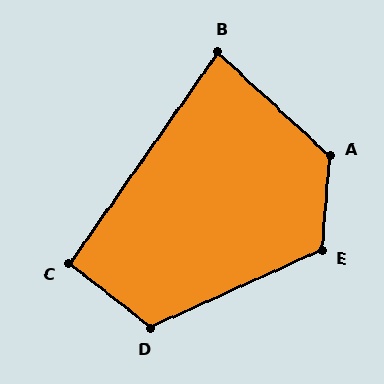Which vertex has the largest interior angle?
A, at approximately 128 degrees.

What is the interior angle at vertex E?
Approximately 119 degrees (obtuse).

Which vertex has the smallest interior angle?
B, at approximately 82 degrees.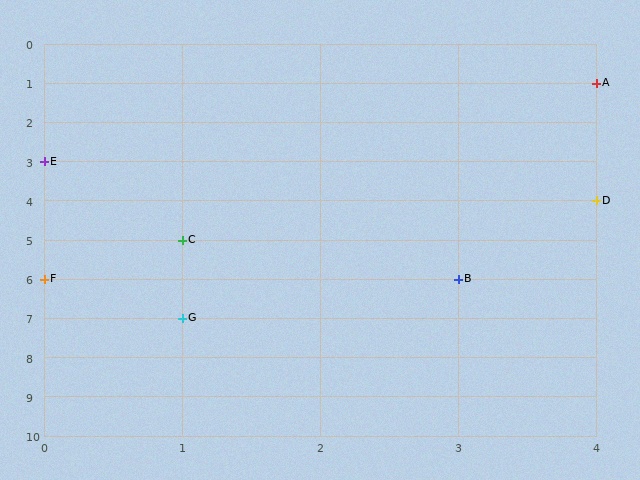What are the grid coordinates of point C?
Point C is at grid coordinates (1, 5).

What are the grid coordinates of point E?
Point E is at grid coordinates (0, 3).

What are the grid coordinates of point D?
Point D is at grid coordinates (4, 4).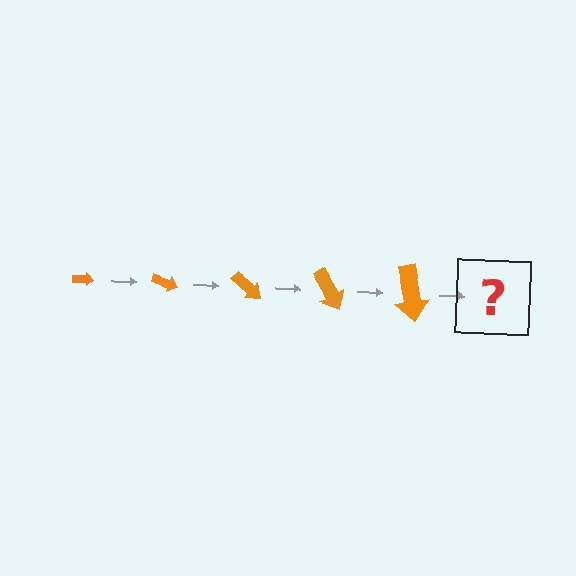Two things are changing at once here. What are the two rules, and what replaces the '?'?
The two rules are that the arrow grows larger each step and it rotates 20 degrees each step. The '?' should be an arrow, larger than the previous one and rotated 100 degrees from the start.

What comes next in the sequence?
The next element should be an arrow, larger than the previous one and rotated 100 degrees from the start.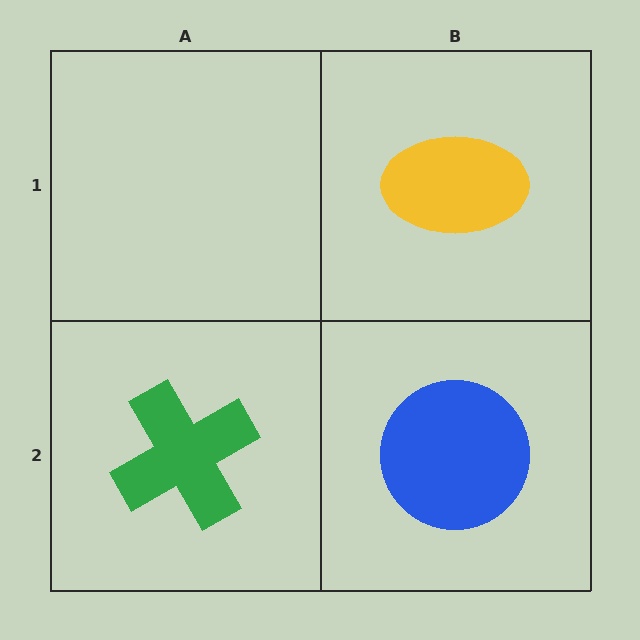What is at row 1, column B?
A yellow ellipse.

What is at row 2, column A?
A green cross.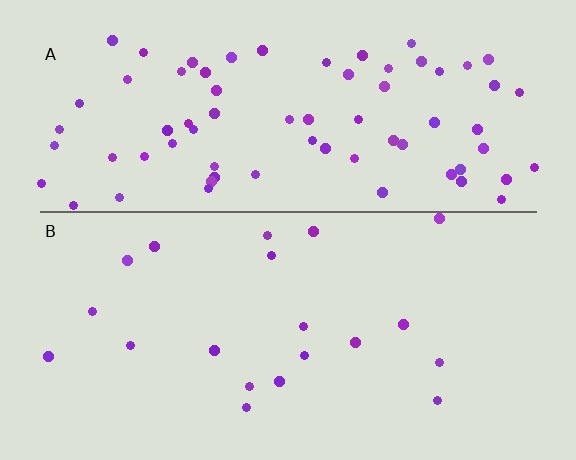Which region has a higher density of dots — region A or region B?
A (the top).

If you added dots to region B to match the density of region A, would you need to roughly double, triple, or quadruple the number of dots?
Approximately quadruple.